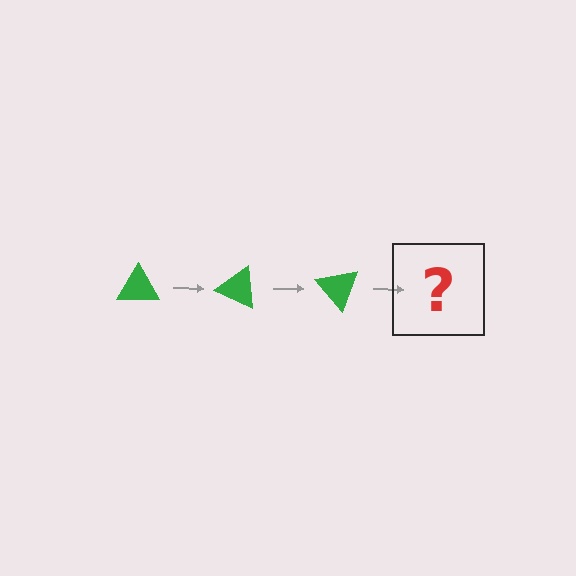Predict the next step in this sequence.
The next step is a green triangle rotated 75 degrees.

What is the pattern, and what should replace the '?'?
The pattern is that the triangle rotates 25 degrees each step. The '?' should be a green triangle rotated 75 degrees.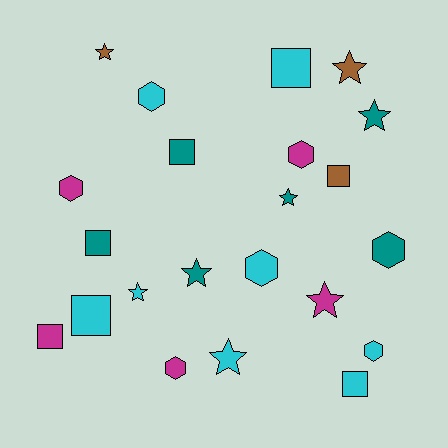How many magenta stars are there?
There is 1 magenta star.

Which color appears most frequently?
Cyan, with 8 objects.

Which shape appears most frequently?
Star, with 8 objects.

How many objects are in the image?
There are 22 objects.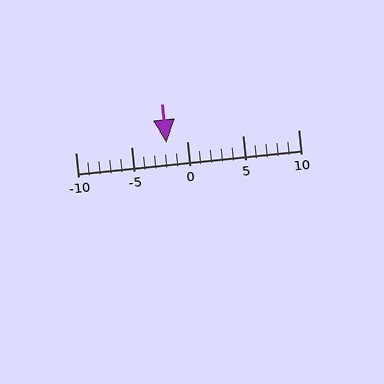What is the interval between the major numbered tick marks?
The major tick marks are spaced 5 units apart.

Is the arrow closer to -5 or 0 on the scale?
The arrow is closer to 0.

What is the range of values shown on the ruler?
The ruler shows values from -10 to 10.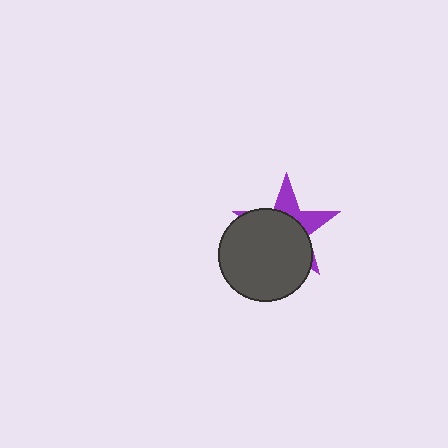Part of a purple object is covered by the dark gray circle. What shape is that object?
It is a star.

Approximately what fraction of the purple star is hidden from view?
Roughly 67% of the purple star is hidden behind the dark gray circle.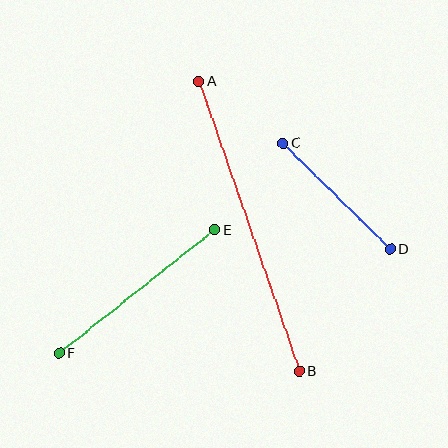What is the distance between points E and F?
The distance is approximately 198 pixels.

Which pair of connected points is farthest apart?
Points A and B are farthest apart.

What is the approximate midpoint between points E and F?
The midpoint is at approximately (137, 292) pixels.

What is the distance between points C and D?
The distance is approximately 151 pixels.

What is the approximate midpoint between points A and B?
The midpoint is at approximately (249, 226) pixels.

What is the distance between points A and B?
The distance is approximately 306 pixels.